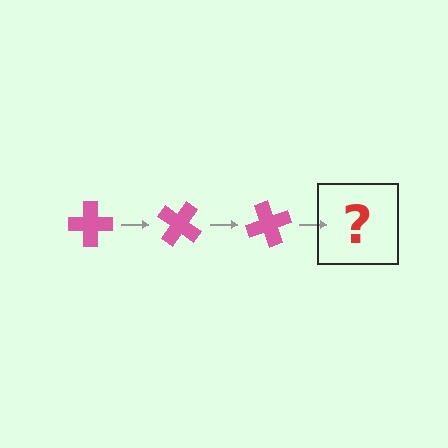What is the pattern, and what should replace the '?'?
The pattern is that the cross rotates 35 degrees each step. The '?' should be a pink cross rotated 105 degrees.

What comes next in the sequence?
The next element should be a pink cross rotated 105 degrees.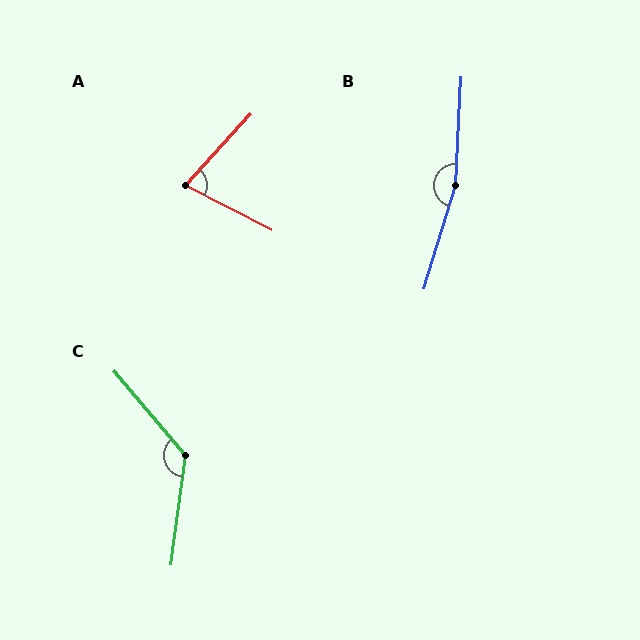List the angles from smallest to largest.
A (75°), C (132°), B (166°).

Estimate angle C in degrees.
Approximately 132 degrees.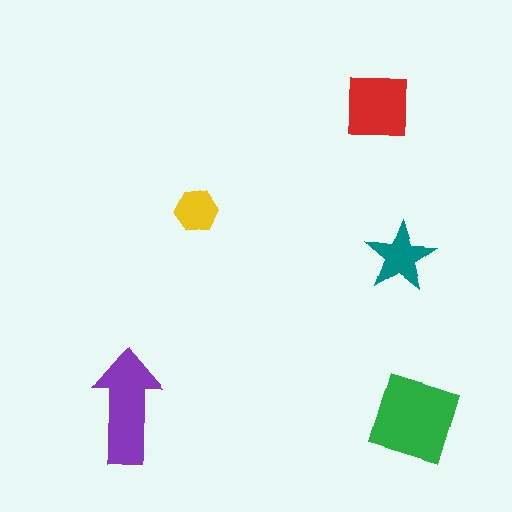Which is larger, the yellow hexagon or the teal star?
The teal star.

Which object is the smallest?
The yellow hexagon.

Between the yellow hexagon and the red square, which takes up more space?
The red square.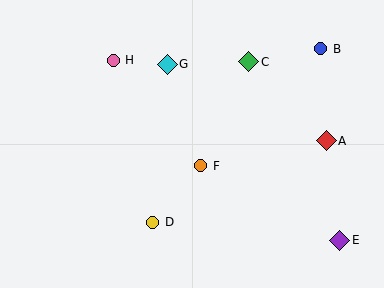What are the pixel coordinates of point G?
Point G is at (167, 64).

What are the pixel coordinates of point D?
Point D is at (153, 222).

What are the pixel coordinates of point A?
Point A is at (326, 141).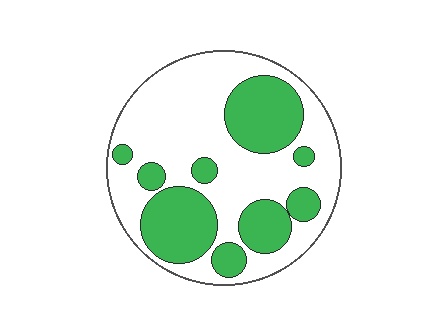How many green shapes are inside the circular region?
9.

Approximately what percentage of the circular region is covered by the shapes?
Approximately 35%.